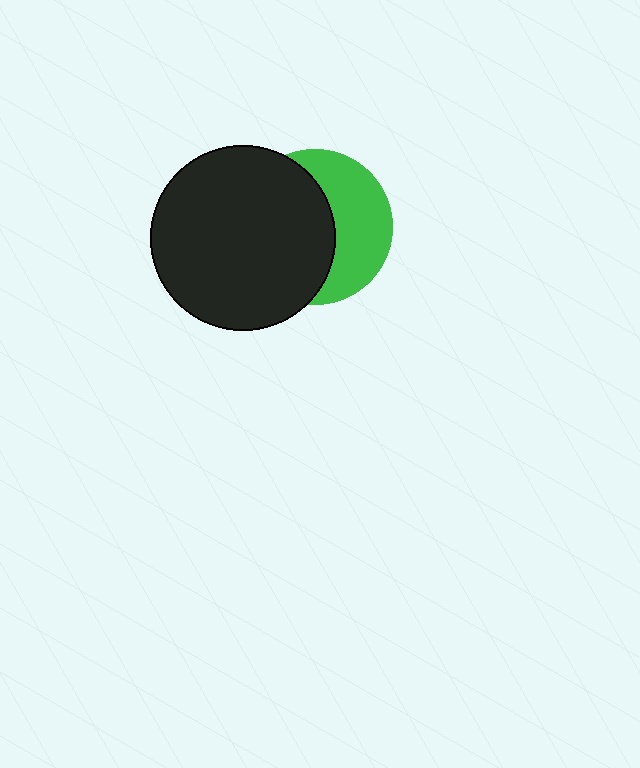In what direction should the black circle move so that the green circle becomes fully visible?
The black circle should move left. That is the shortest direction to clear the overlap and leave the green circle fully visible.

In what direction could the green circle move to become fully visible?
The green circle could move right. That would shift it out from behind the black circle entirely.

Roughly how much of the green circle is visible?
A small part of it is visible (roughly 44%).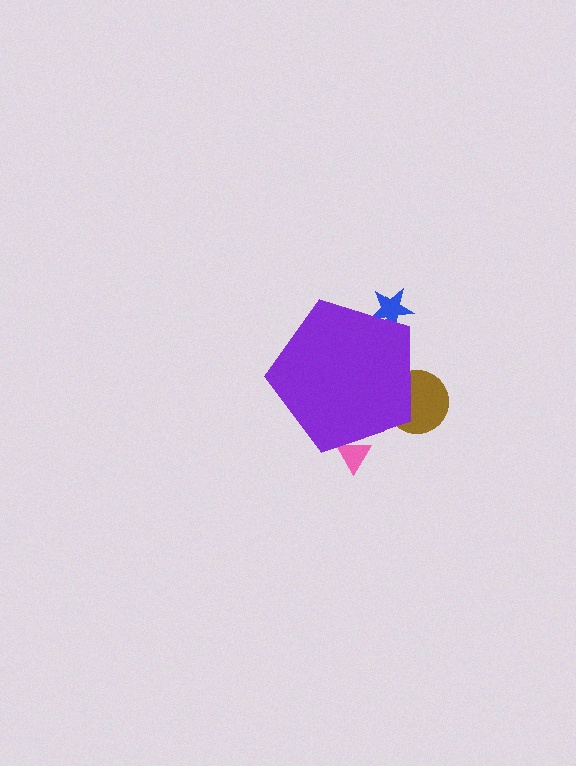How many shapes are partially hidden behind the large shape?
3 shapes are partially hidden.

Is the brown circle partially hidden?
Yes, the brown circle is partially hidden behind the purple pentagon.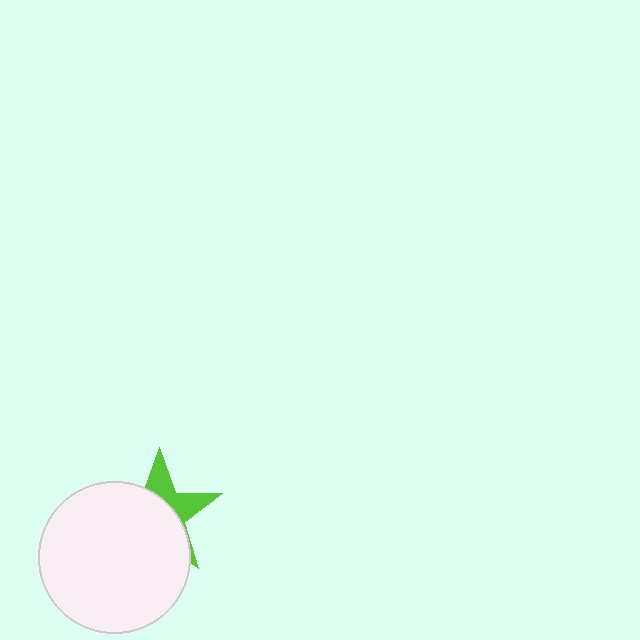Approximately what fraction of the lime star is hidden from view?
Roughly 66% of the lime star is hidden behind the white circle.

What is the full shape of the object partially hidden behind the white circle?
The partially hidden object is a lime star.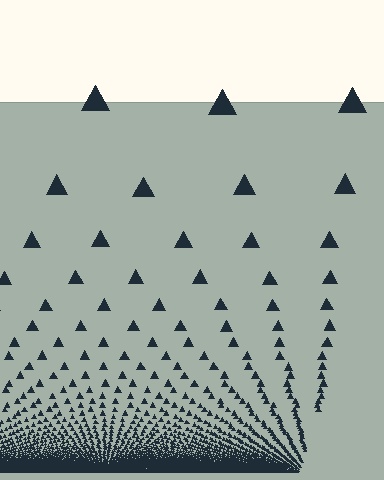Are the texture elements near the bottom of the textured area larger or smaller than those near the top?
Smaller. The gradient is inverted — elements near the bottom are smaller and denser.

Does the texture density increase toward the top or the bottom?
Density increases toward the bottom.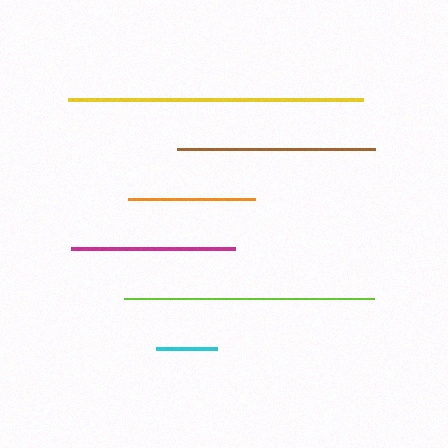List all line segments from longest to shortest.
From longest to shortest: yellow, lime, brown, magenta, orange, cyan.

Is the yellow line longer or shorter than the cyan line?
The yellow line is longer than the cyan line.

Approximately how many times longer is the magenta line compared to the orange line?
The magenta line is approximately 1.3 times the length of the orange line.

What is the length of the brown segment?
The brown segment is approximately 197 pixels long.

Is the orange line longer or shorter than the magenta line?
The magenta line is longer than the orange line.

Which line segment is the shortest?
The cyan line is the shortest at approximately 61 pixels.